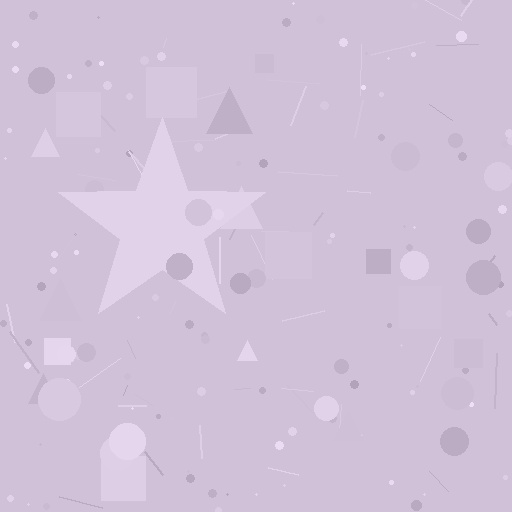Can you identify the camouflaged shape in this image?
The camouflaged shape is a star.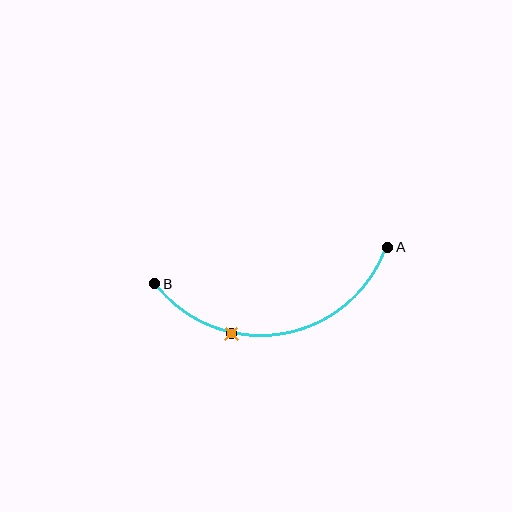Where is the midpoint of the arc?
The arc midpoint is the point on the curve farthest from the straight line joining A and B. It sits below that line.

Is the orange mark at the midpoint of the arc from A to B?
No. The orange mark lies on the arc but is closer to endpoint B. The arc midpoint would be at the point on the curve equidistant along the arc from both A and B.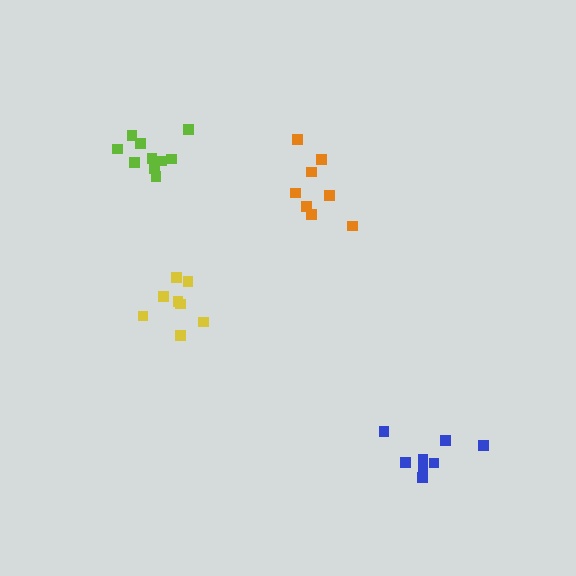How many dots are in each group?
Group 1: 8 dots, Group 2: 10 dots, Group 3: 8 dots, Group 4: 8 dots (34 total).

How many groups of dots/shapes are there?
There are 4 groups.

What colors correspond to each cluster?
The clusters are colored: blue, lime, orange, yellow.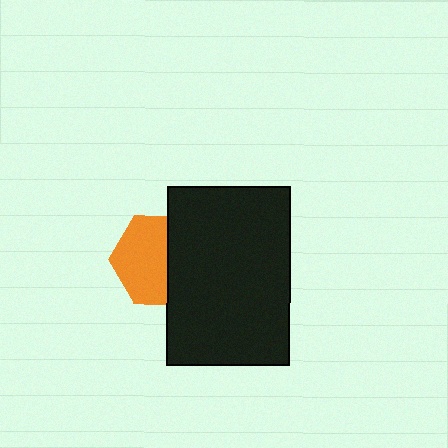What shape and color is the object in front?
The object in front is a black rectangle.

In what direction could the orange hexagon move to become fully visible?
The orange hexagon could move left. That would shift it out from behind the black rectangle entirely.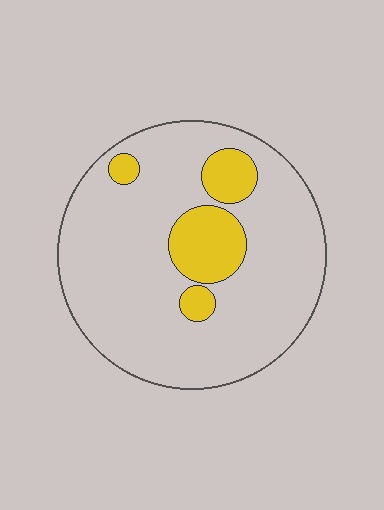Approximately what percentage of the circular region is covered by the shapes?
Approximately 15%.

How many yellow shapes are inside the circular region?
4.